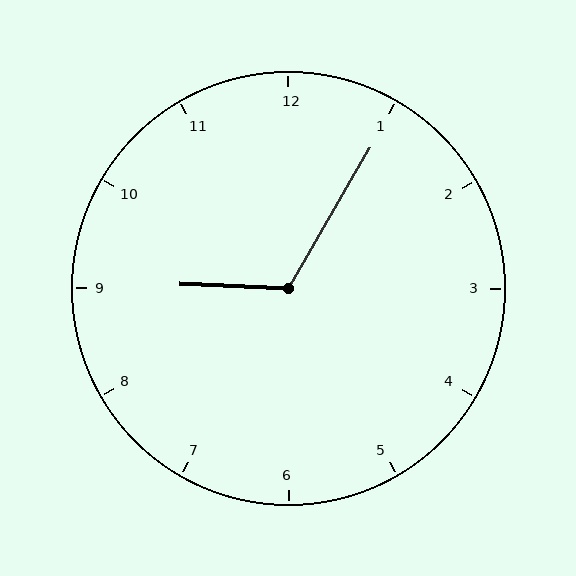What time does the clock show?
9:05.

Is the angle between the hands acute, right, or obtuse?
It is obtuse.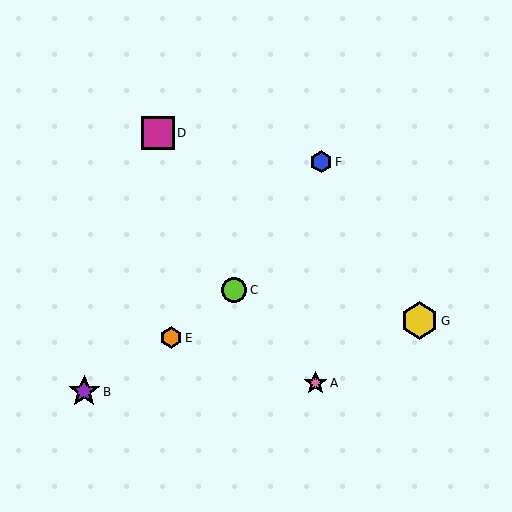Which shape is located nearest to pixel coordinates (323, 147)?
The blue hexagon (labeled F) at (321, 162) is nearest to that location.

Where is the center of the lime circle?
The center of the lime circle is at (234, 290).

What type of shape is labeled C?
Shape C is a lime circle.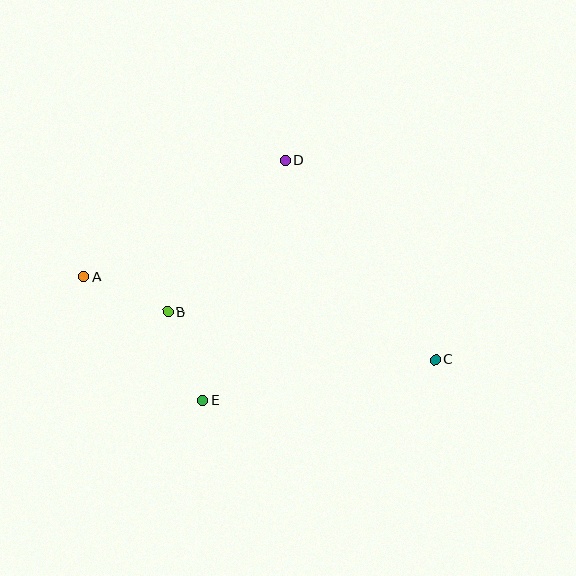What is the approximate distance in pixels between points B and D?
The distance between B and D is approximately 192 pixels.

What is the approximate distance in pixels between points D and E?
The distance between D and E is approximately 254 pixels.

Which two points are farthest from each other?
Points A and C are farthest from each other.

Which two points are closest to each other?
Points A and B are closest to each other.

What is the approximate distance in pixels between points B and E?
The distance between B and E is approximately 95 pixels.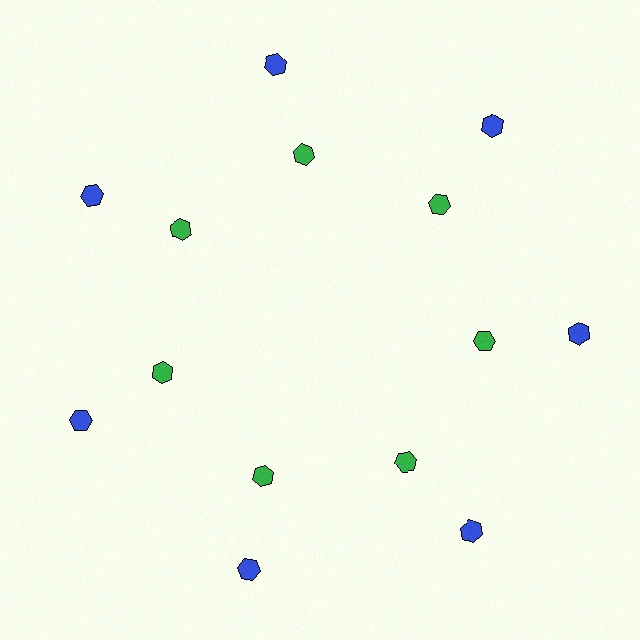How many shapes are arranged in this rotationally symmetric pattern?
There are 14 shapes, arranged in 7 groups of 2.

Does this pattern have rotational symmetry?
Yes, this pattern has 7-fold rotational symmetry. It looks the same after rotating 51 degrees around the center.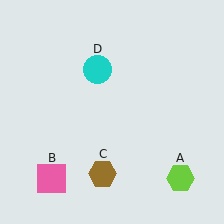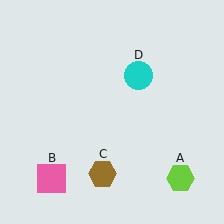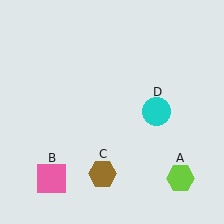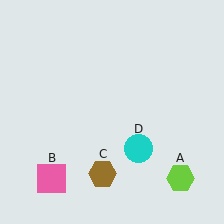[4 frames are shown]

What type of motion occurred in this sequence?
The cyan circle (object D) rotated clockwise around the center of the scene.